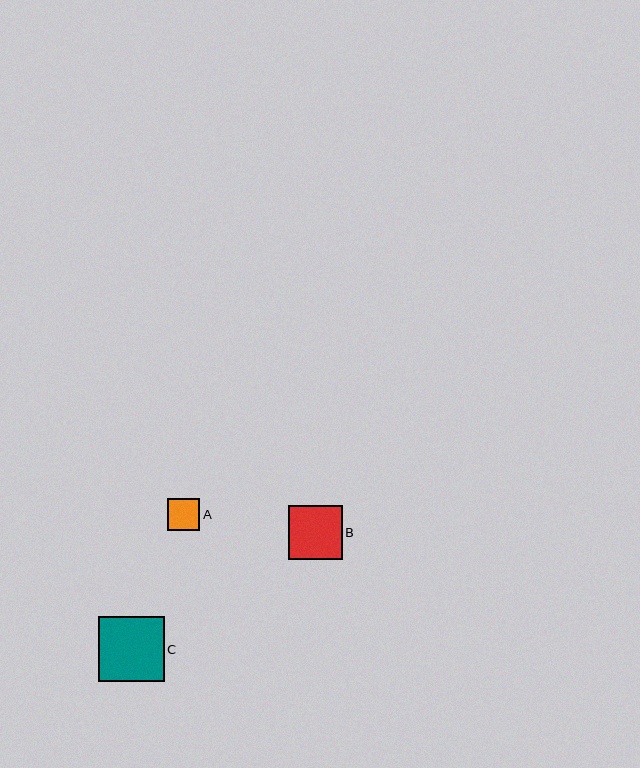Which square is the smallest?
Square A is the smallest with a size of approximately 33 pixels.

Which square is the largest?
Square C is the largest with a size of approximately 66 pixels.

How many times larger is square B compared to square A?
Square B is approximately 1.7 times the size of square A.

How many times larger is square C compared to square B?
Square C is approximately 1.2 times the size of square B.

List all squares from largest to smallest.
From largest to smallest: C, B, A.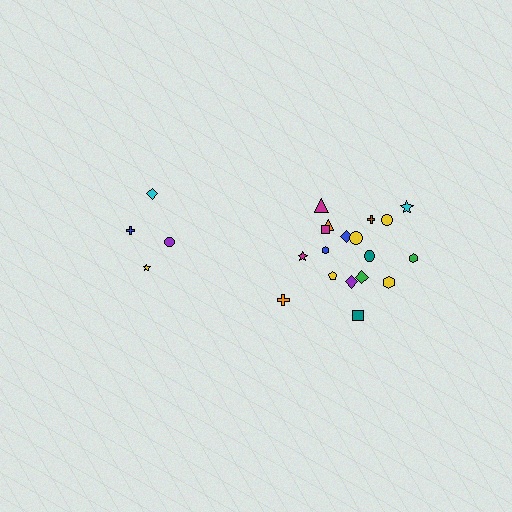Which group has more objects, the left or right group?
The right group.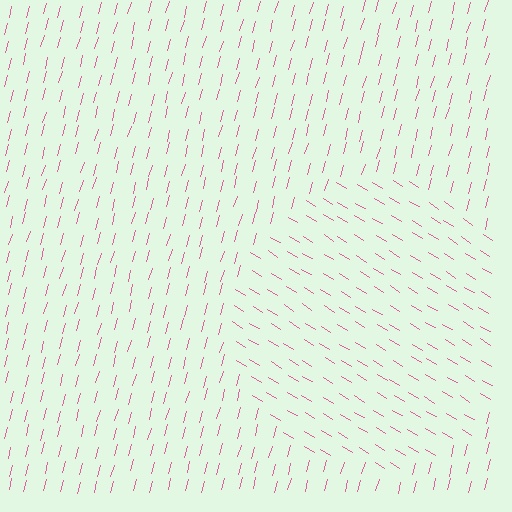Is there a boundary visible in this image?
Yes, there is a texture boundary formed by a change in line orientation.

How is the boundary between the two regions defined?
The boundary is defined purely by a change in line orientation (approximately 74 degrees difference). All lines are the same color and thickness.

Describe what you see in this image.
The image is filled with small pink line segments. A circle region in the image has lines oriented differently from the surrounding lines, creating a visible texture boundary.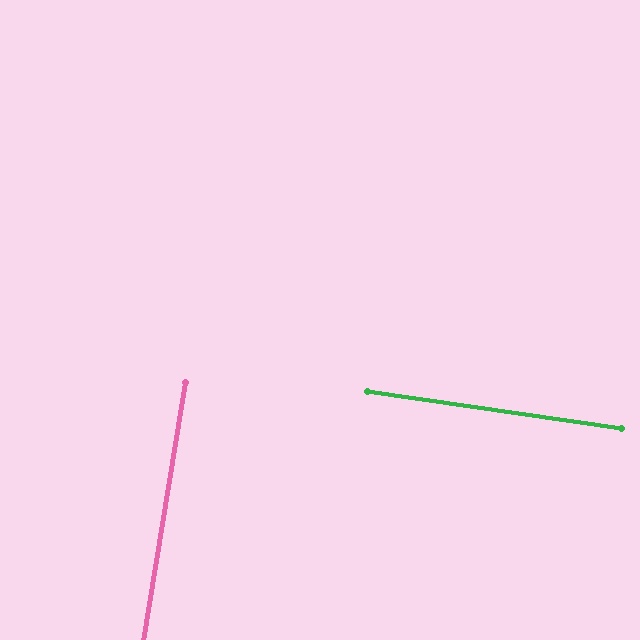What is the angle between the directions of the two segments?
Approximately 89 degrees.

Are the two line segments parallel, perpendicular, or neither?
Perpendicular — they meet at approximately 89°.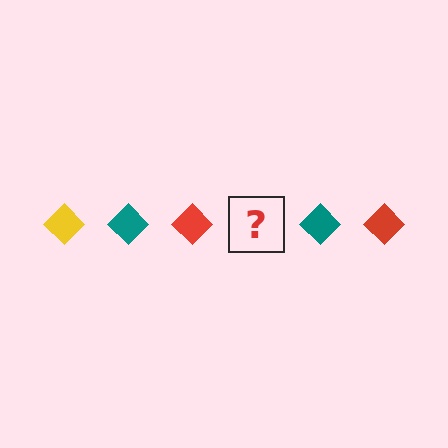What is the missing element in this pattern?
The missing element is a yellow diamond.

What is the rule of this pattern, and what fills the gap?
The rule is that the pattern cycles through yellow, teal, red diamonds. The gap should be filled with a yellow diamond.